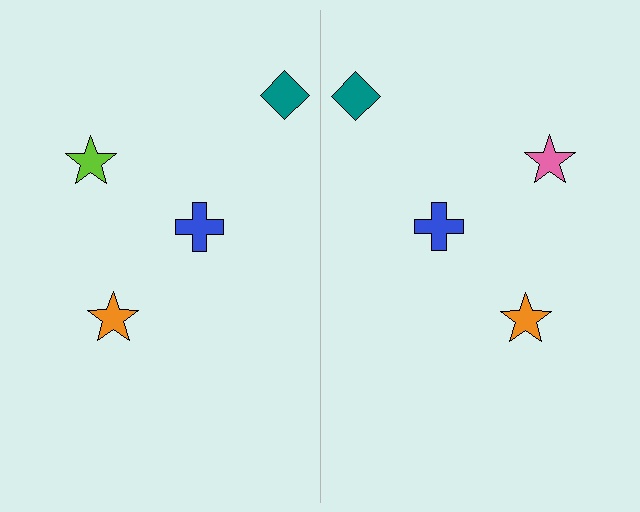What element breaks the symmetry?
The pink star on the right side breaks the symmetry — its mirror counterpart is lime.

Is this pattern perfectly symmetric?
No, the pattern is not perfectly symmetric. The pink star on the right side breaks the symmetry — its mirror counterpart is lime.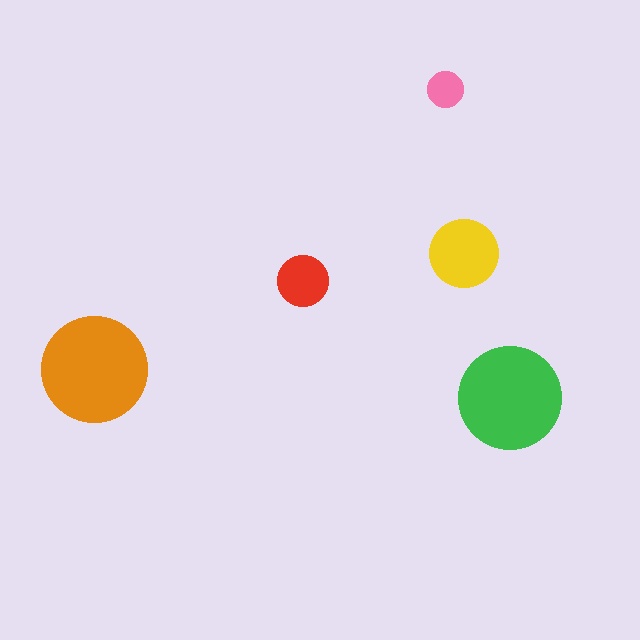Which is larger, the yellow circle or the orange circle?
The orange one.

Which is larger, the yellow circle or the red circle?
The yellow one.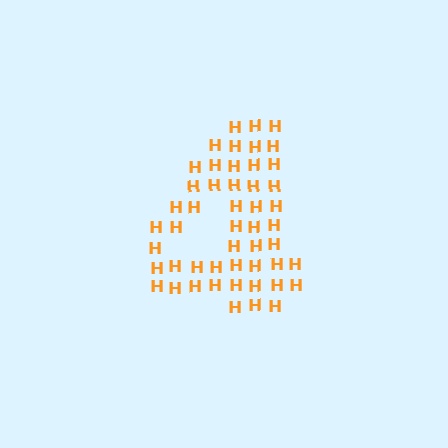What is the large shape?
The large shape is the digit 4.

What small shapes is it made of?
It is made of small letter H's.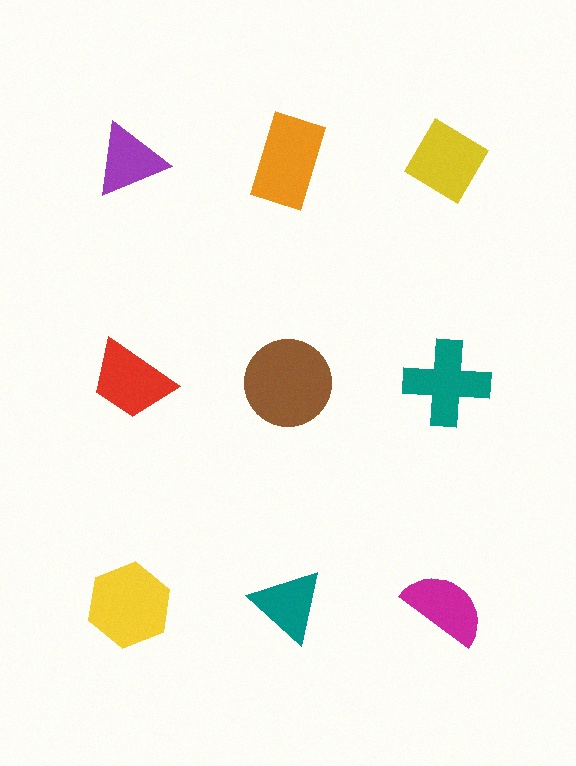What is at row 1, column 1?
A purple triangle.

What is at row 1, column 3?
A yellow diamond.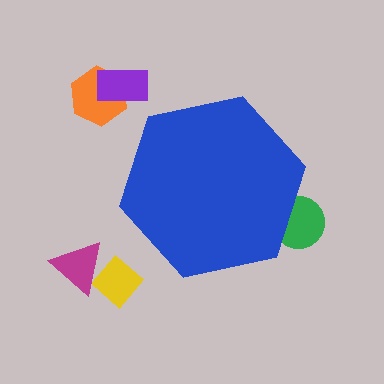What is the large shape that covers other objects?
A blue hexagon.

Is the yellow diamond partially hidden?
No, the yellow diamond is fully visible.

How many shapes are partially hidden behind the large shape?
1 shape is partially hidden.